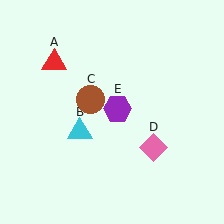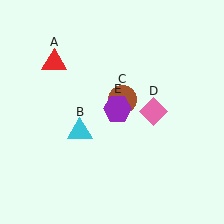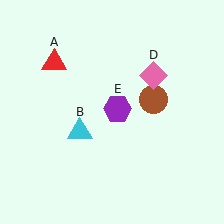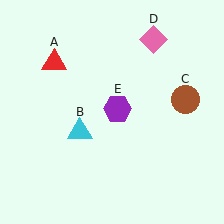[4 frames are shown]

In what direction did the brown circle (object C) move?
The brown circle (object C) moved right.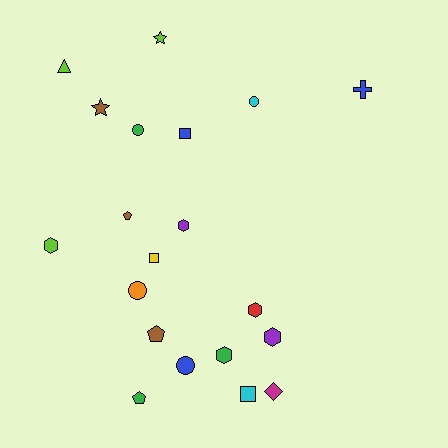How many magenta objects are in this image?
There is 1 magenta object.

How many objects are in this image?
There are 20 objects.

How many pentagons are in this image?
There are 3 pentagons.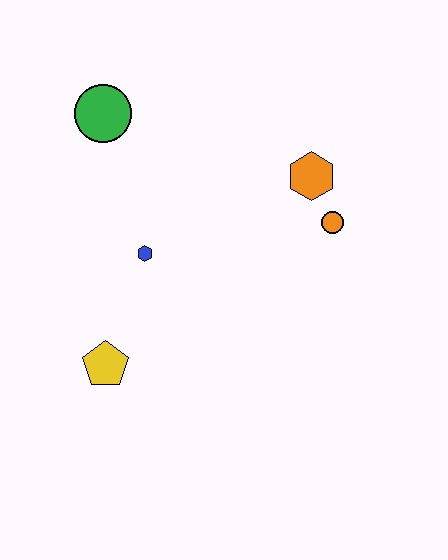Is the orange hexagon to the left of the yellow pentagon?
No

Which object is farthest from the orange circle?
The yellow pentagon is farthest from the orange circle.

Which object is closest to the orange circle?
The orange hexagon is closest to the orange circle.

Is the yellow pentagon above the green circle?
No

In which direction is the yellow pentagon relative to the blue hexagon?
The yellow pentagon is below the blue hexagon.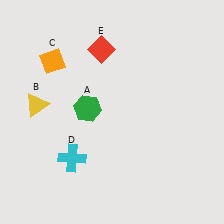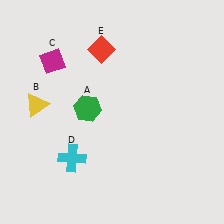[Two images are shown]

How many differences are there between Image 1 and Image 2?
There is 1 difference between the two images.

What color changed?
The diamond (C) changed from orange in Image 1 to magenta in Image 2.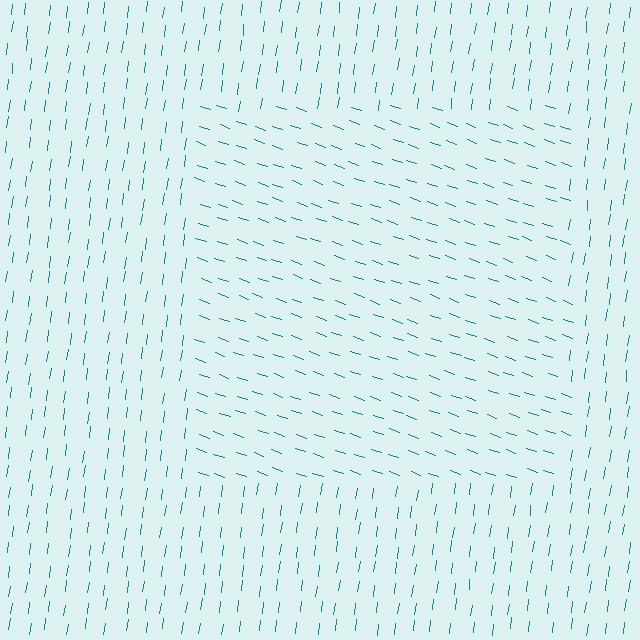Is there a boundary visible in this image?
Yes, there is a texture boundary formed by a change in line orientation.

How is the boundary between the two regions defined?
The boundary is defined purely by a change in line orientation (approximately 78 degrees difference). All lines are the same color and thickness.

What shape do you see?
I see a rectangle.